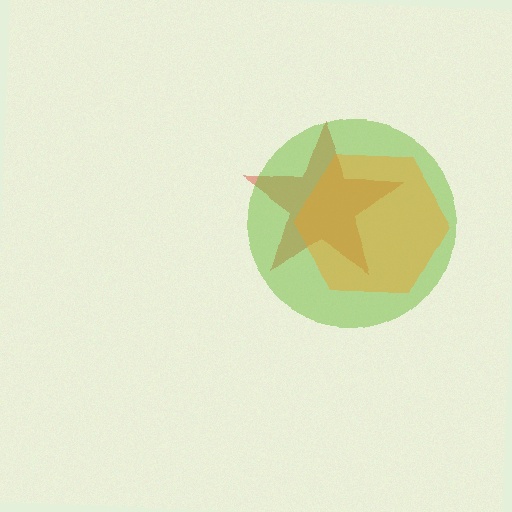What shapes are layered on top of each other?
The layered shapes are: a red star, a lime circle, an orange hexagon.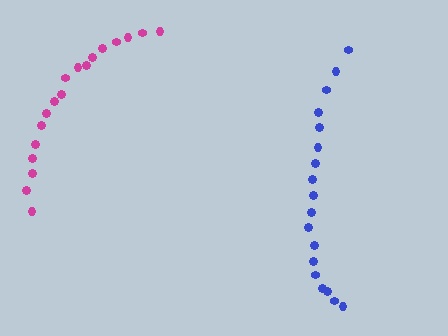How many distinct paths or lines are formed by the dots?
There are 2 distinct paths.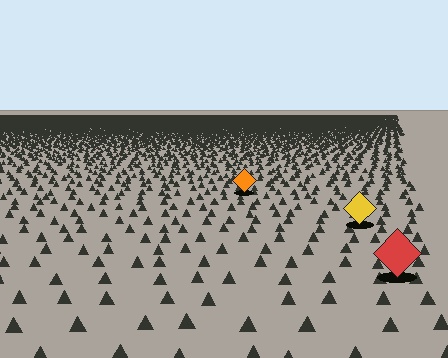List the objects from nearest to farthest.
From nearest to farthest: the red diamond, the yellow diamond, the orange diamond.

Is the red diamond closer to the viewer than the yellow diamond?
Yes. The red diamond is closer — you can tell from the texture gradient: the ground texture is coarser near it.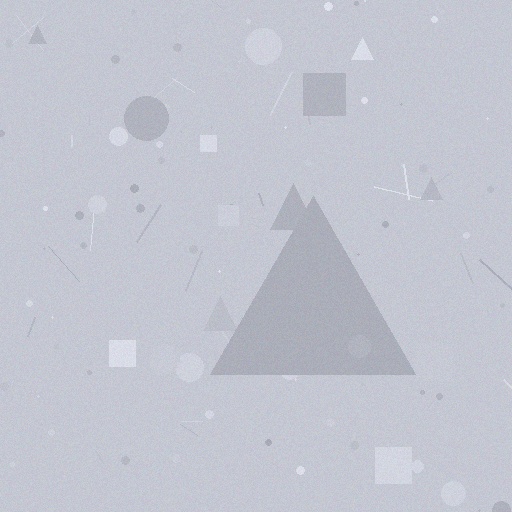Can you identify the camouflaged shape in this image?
The camouflaged shape is a triangle.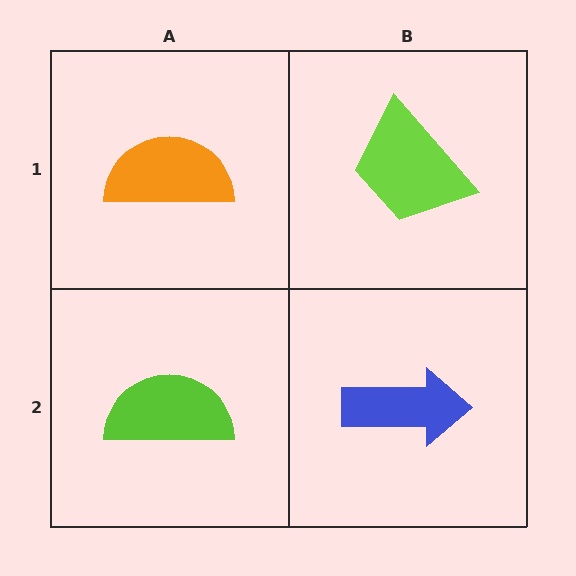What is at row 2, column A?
A lime semicircle.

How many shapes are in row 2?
2 shapes.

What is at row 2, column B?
A blue arrow.